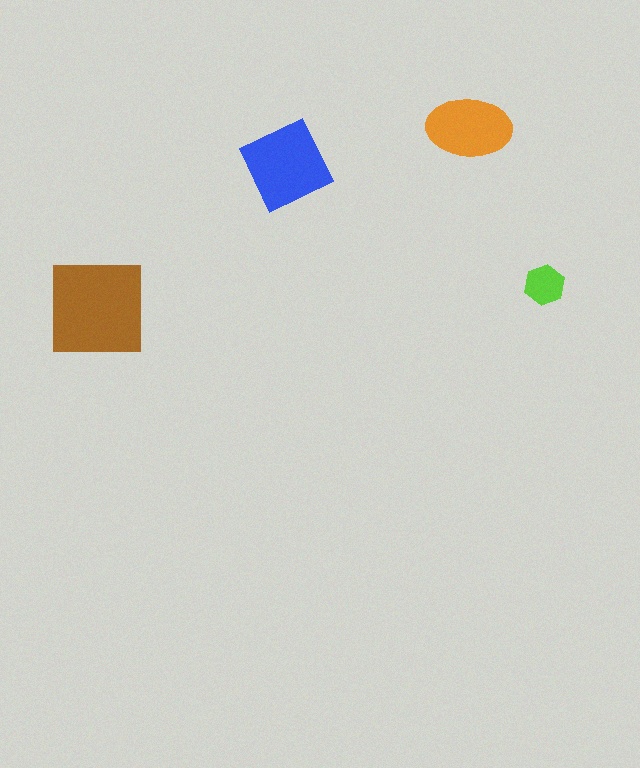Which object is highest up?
The orange ellipse is topmost.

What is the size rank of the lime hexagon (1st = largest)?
4th.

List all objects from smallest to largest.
The lime hexagon, the orange ellipse, the blue diamond, the brown square.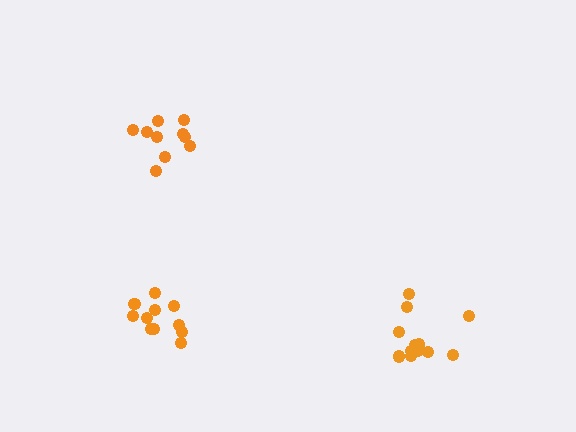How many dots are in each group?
Group 1: 10 dots, Group 2: 11 dots, Group 3: 12 dots (33 total).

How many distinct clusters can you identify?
There are 3 distinct clusters.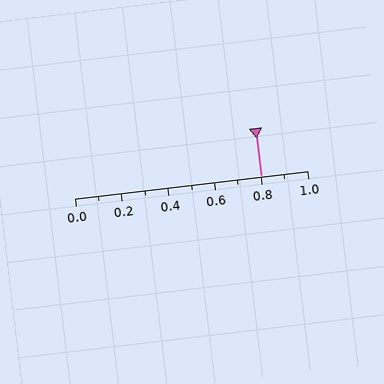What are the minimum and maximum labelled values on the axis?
The axis runs from 0.0 to 1.0.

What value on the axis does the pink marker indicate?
The marker indicates approximately 0.8.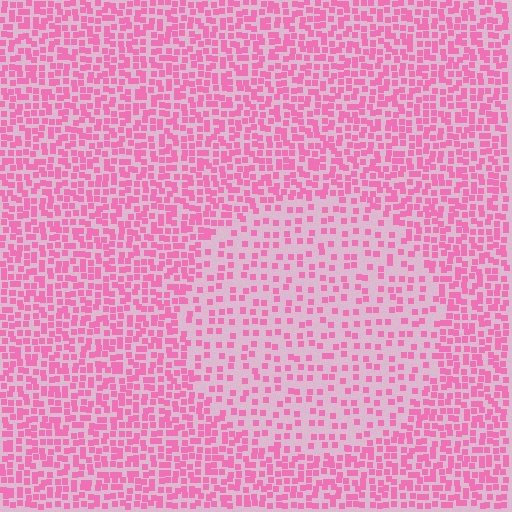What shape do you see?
I see a circle.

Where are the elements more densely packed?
The elements are more densely packed outside the circle boundary.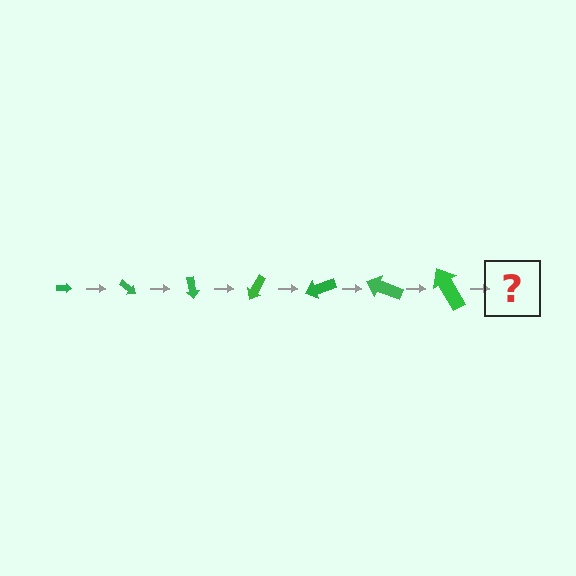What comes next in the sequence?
The next element should be an arrow, larger than the previous one and rotated 280 degrees from the start.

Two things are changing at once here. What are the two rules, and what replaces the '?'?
The two rules are that the arrow grows larger each step and it rotates 40 degrees each step. The '?' should be an arrow, larger than the previous one and rotated 280 degrees from the start.